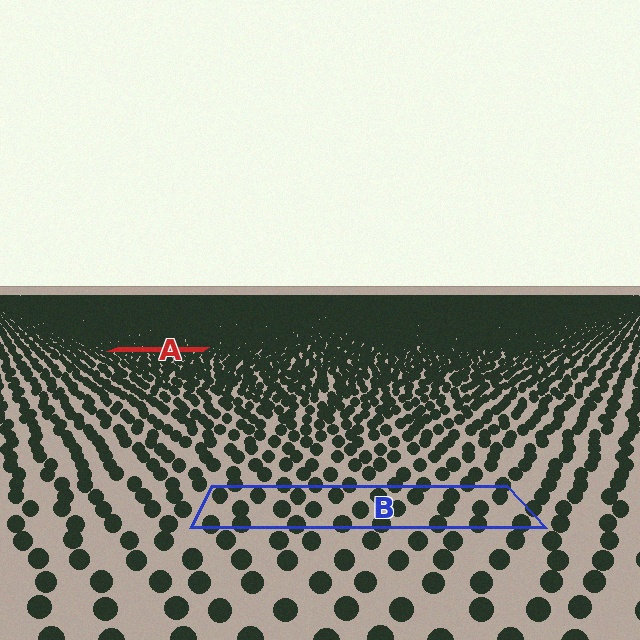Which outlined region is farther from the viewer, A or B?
Region A is farther from the viewer — the texture elements inside it appear smaller and more densely packed.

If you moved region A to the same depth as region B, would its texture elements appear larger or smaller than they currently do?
They would appear larger. At a closer depth, the same texture elements are projected at a bigger on-screen size.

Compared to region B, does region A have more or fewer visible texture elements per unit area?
Region A has more texture elements per unit area — they are packed more densely because it is farther away.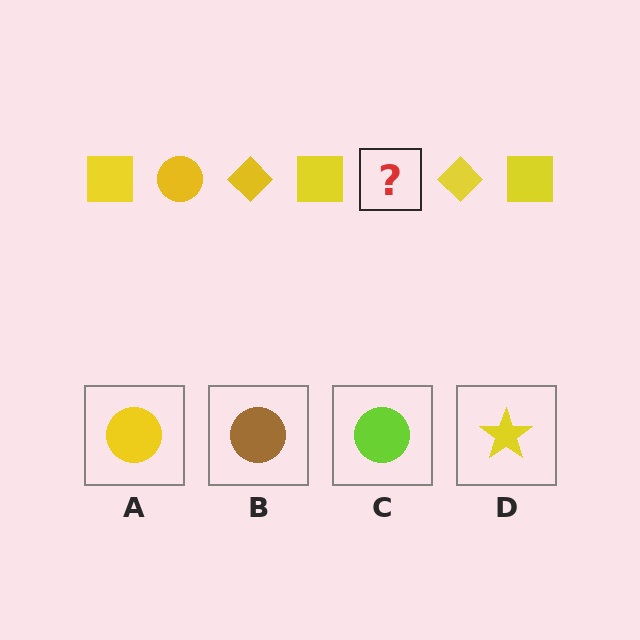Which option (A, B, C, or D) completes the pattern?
A.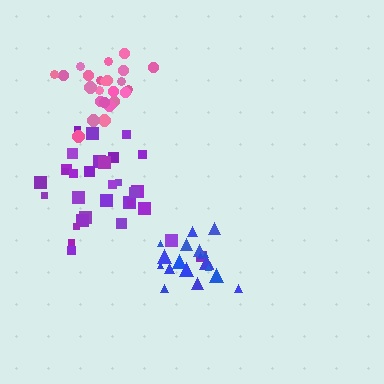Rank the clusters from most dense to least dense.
blue, pink, purple.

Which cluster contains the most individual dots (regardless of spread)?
Purple (32).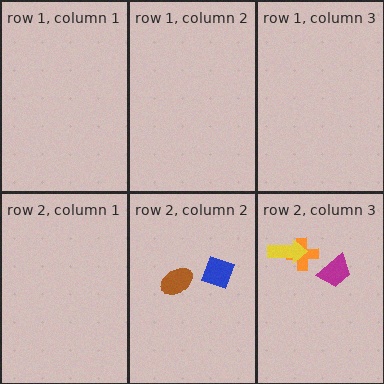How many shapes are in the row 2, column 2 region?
2.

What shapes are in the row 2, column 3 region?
The orange cross, the yellow arrow, the magenta trapezoid.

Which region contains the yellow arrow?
The row 2, column 3 region.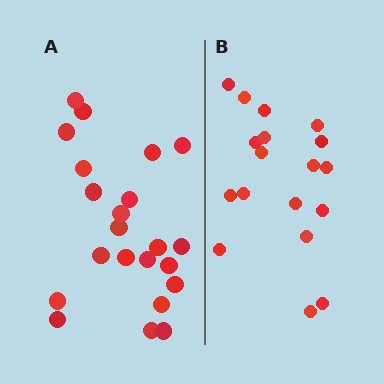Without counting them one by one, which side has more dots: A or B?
Region A (the left region) has more dots.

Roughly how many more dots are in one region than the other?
Region A has about 4 more dots than region B.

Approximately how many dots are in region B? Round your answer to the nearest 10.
About 20 dots. (The exact count is 18, which rounds to 20.)